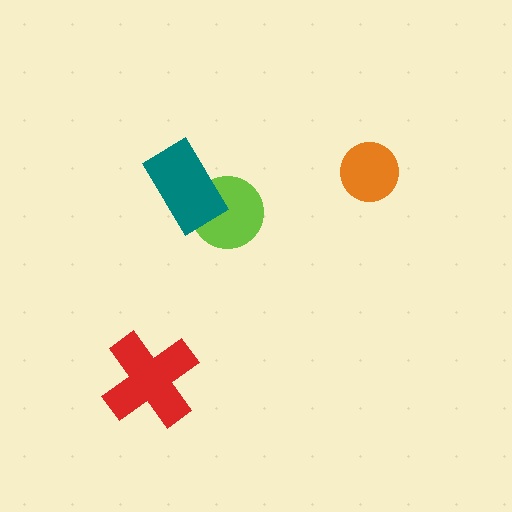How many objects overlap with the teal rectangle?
1 object overlaps with the teal rectangle.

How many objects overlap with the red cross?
0 objects overlap with the red cross.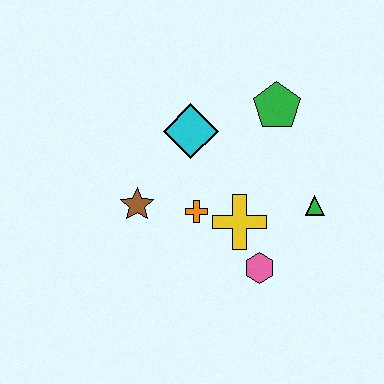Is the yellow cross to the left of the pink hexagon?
Yes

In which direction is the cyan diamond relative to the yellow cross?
The cyan diamond is above the yellow cross.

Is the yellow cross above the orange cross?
No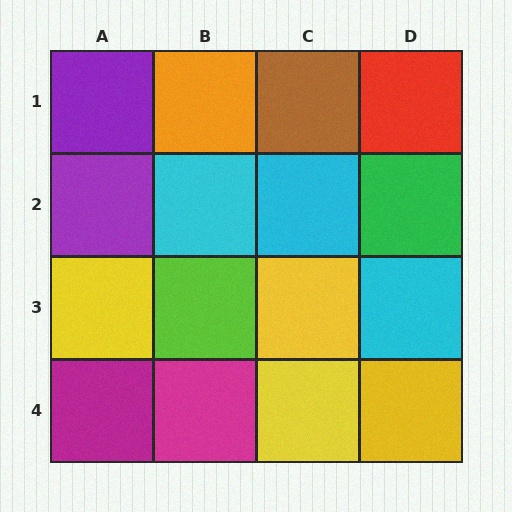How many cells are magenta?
2 cells are magenta.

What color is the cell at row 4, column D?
Yellow.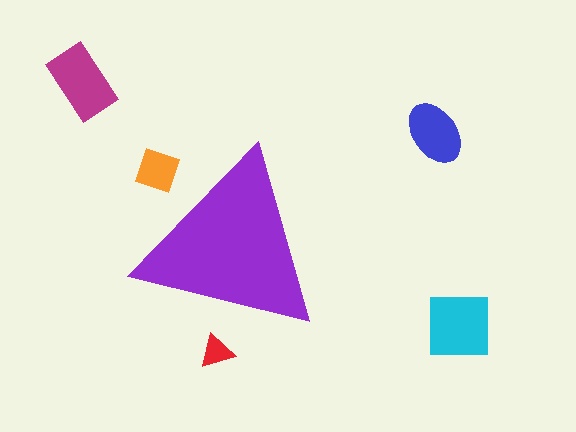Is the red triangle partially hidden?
Yes, the red triangle is partially hidden behind the purple triangle.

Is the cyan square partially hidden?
No, the cyan square is fully visible.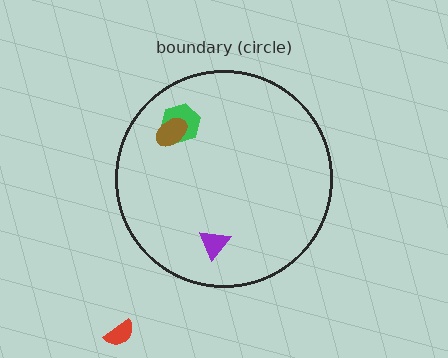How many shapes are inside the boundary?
3 inside, 1 outside.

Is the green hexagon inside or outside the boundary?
Inside.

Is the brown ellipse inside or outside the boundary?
Inside.